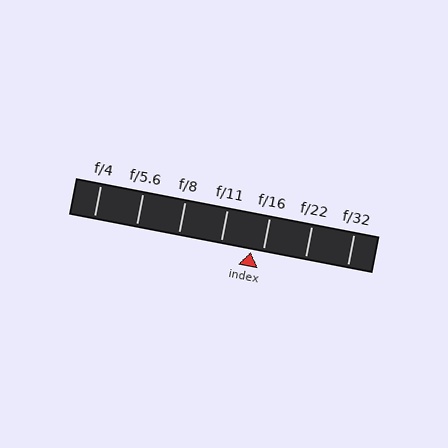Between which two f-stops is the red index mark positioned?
The index mark is between f/11 and f/16.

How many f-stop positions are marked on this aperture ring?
There are 7 f-stop positions marked.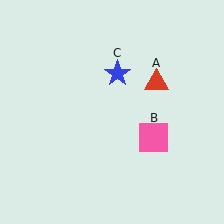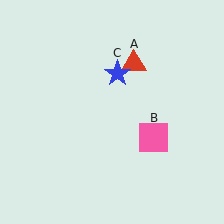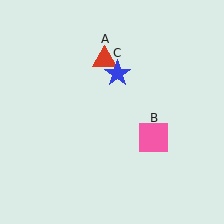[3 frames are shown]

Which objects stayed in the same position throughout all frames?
Pink square (object B) and blue star (object C) remained stationary.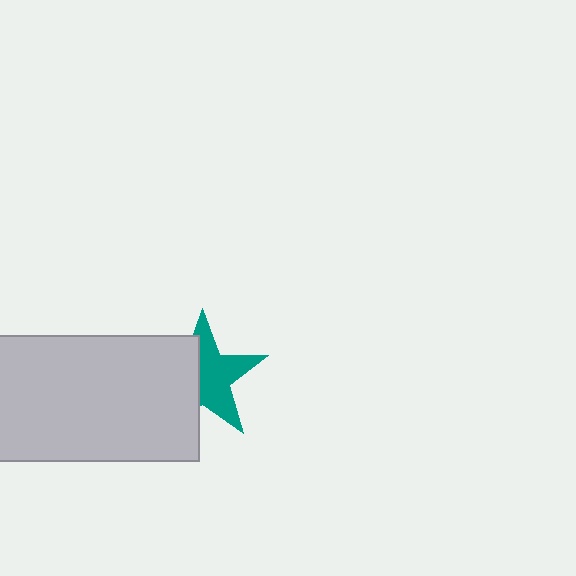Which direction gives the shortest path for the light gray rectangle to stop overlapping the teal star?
Moving left gives the shortest separation.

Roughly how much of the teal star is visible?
About half of it is visible (roughly 57%).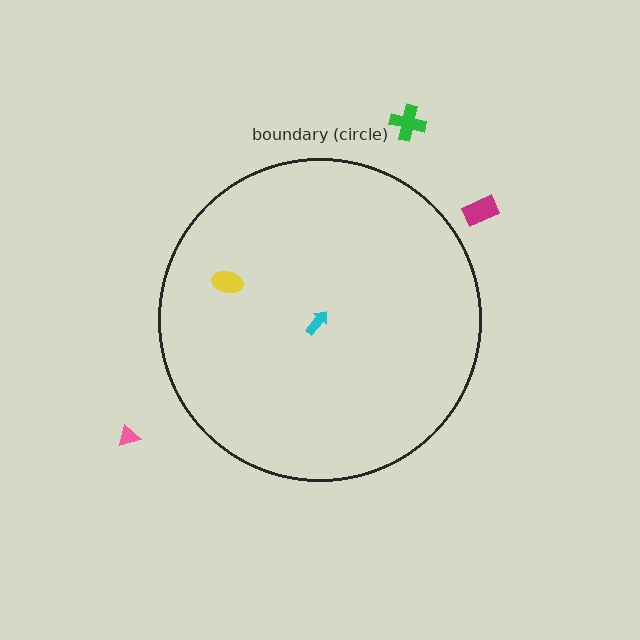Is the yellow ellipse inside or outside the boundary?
Inside.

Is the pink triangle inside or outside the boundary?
Outside.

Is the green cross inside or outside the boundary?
Outside.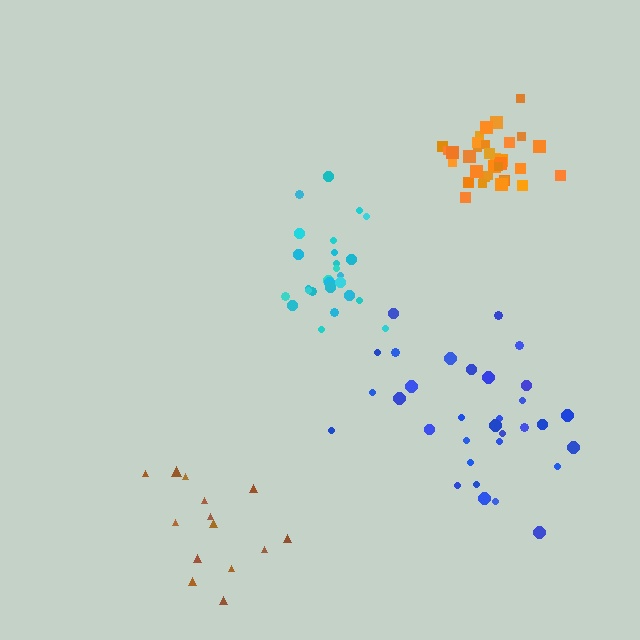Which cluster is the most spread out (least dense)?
Brown.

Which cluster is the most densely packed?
Orange.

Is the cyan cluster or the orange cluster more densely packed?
Orange.